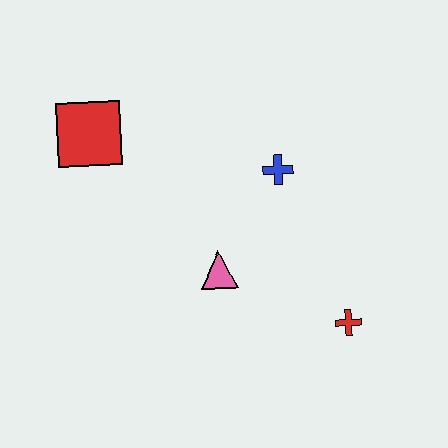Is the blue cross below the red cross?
No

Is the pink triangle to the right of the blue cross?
No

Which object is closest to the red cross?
The pink triangle is closest to the red cross.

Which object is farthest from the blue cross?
The red square is farthest from the blue cross.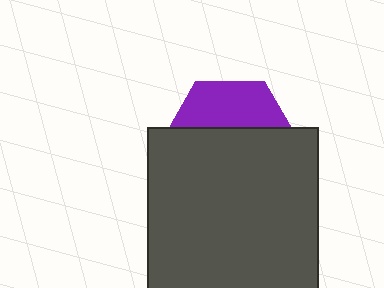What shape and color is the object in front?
The object in front is a dark gray square.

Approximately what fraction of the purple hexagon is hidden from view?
Roughly 65% of the purple hexagon is hidden behind the dark gray square.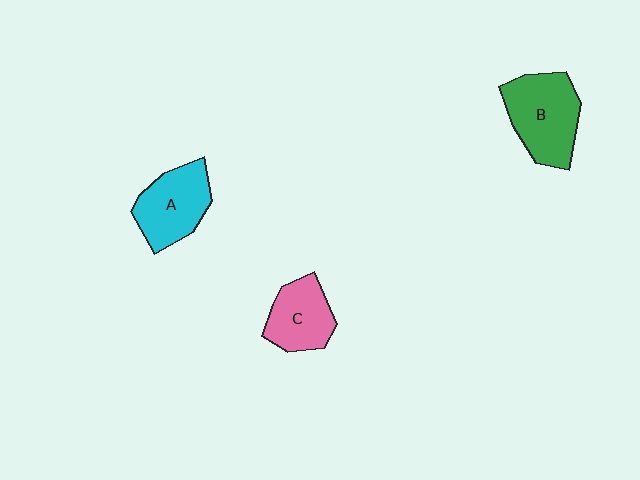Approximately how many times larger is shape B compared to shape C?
Approximately 1.4 times.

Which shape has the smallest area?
Shape C (pink).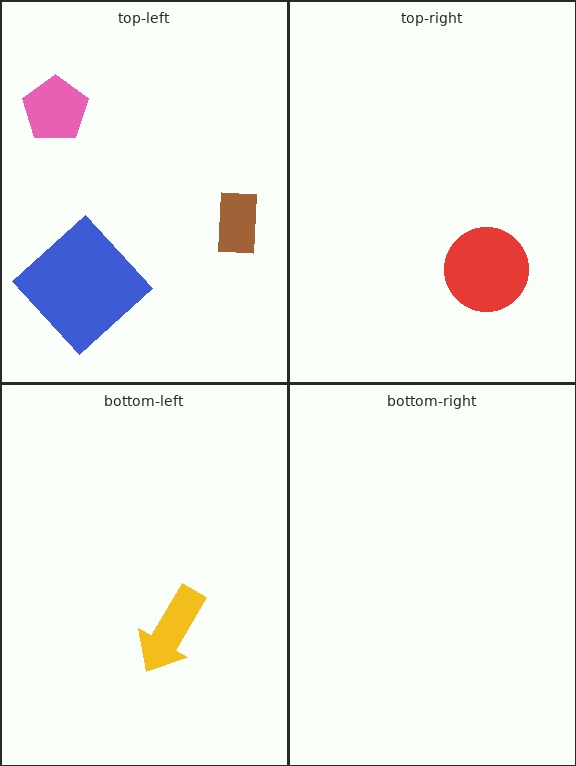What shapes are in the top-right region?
The red circle.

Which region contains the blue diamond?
The top-left region.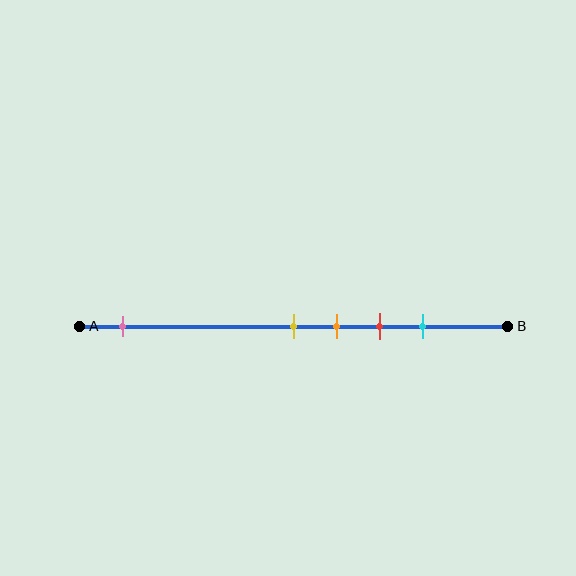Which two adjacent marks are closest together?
The yellow and orange marks are the closest adjacent pair.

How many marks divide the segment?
There are 5 marks dividing the segment.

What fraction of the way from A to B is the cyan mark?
The cyan mark is approximately 80% (0.8) of the way from A to B.